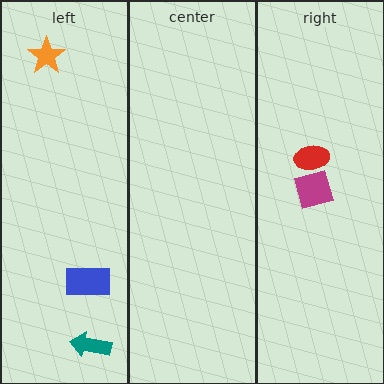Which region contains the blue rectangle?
The left region.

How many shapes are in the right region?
2.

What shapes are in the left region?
The orange star, the blue rectangle, the teal arrow.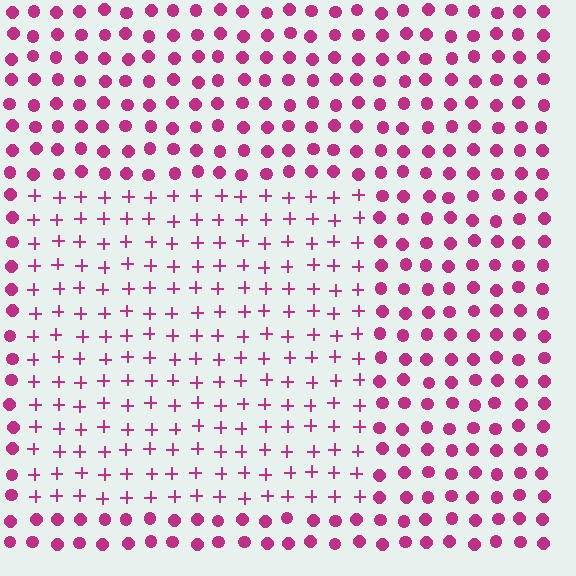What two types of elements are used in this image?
The image uses plus signs inside the rectangle region and circles outside it.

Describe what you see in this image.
The image is filled with small magenta elements arranged in a uniform grid. A rectangle-shaped region contains plus signs, while the surrounding area contains circles. The boundary is defined purely by the change in element shape.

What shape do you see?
I see a rectangle.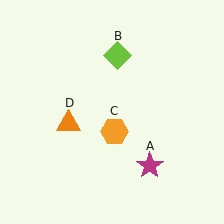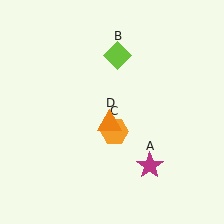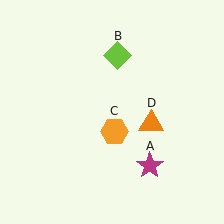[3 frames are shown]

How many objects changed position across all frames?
1 object changed position: orange triangle (object D).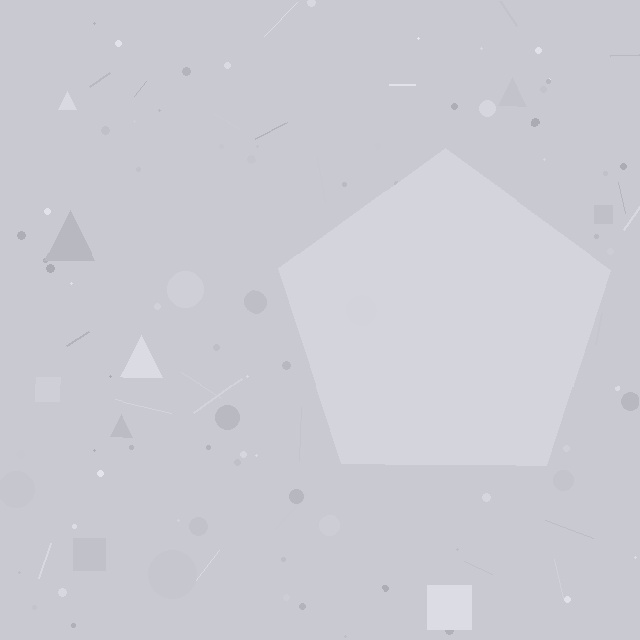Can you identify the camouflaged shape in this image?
The camouflaged shape is a pentagon.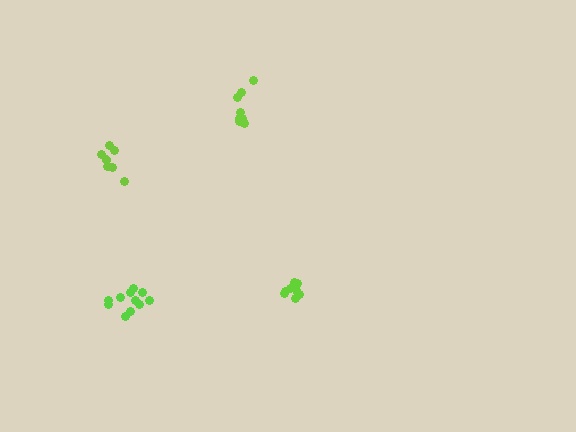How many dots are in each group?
Group 1: 11 dots, Group 2: 8 dots, Group 3: 9 dots, Group 4: 7 dots (35 total).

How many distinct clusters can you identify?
There are 4 distinct clusters.